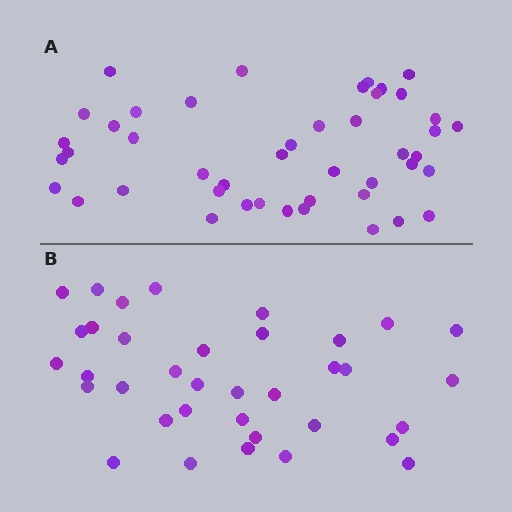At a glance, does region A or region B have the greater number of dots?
Region A (the top region) has more dots.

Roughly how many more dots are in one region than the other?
Region A has roughly 8 or so more dots than region B.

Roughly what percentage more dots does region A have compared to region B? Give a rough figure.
About 25% more.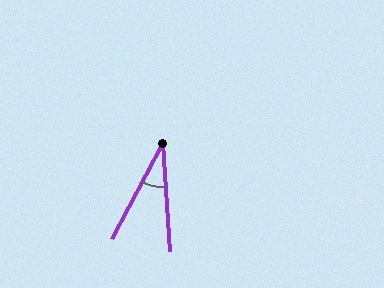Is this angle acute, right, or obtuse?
It is acute.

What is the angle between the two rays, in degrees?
Approximately 32 degrees.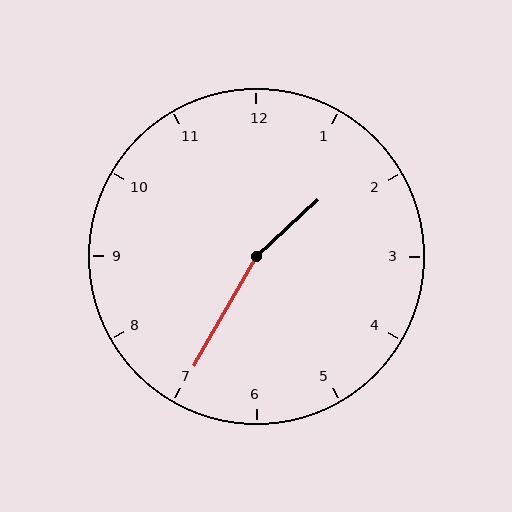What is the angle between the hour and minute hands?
Approximately 162 degrees.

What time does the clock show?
1:35.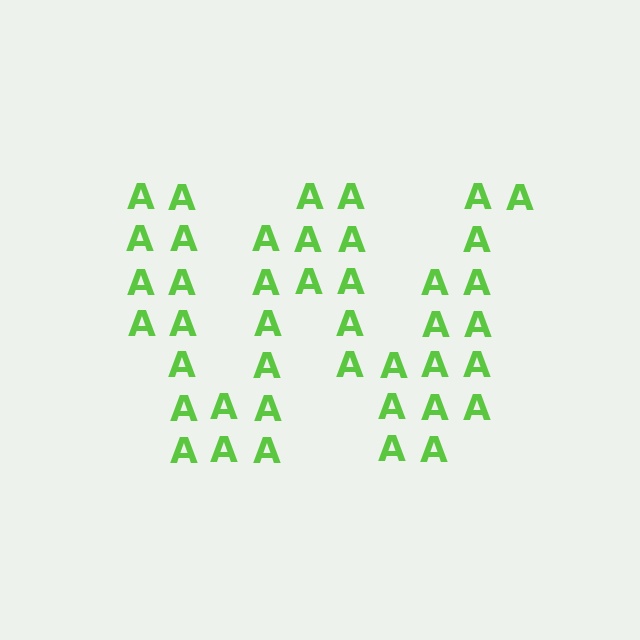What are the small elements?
The small elements are letter A's.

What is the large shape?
The large shape is the letter W.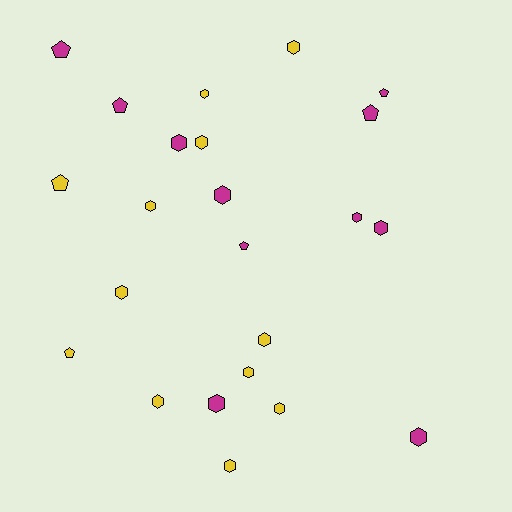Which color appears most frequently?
Yellow, with 12 objects.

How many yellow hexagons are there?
There are 10 yellow hexagons.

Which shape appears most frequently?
Hexagon, with 16 objects.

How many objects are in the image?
There are 23 objects.